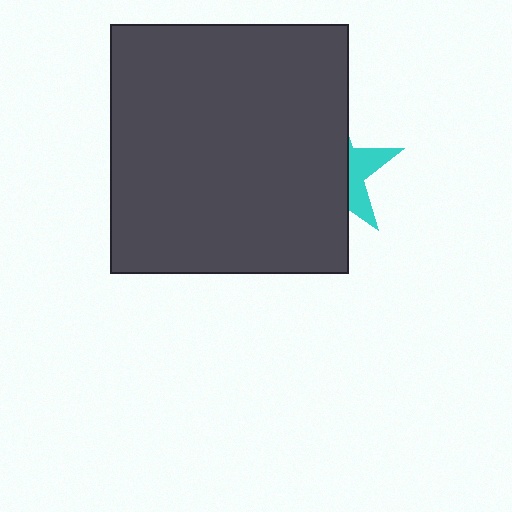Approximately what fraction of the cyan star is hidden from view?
Roughly 69% of the cyan star is hidden behind the dark gray rectangle.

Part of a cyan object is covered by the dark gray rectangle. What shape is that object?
It is a star.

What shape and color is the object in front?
The object in front is a dark gray rectangle.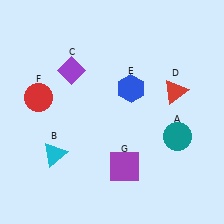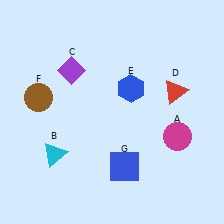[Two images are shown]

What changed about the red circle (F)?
In Image 1, F is red. In Image 2, it changed to brown.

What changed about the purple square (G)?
In Image 1, G is purple. In Image 2, it changed to blue.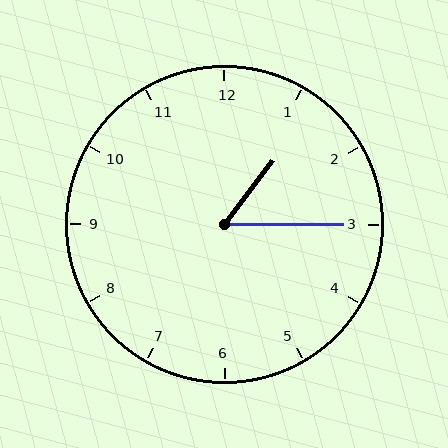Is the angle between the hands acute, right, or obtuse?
It is acute.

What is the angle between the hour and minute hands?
Approximately 52 degrees.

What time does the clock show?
1:15.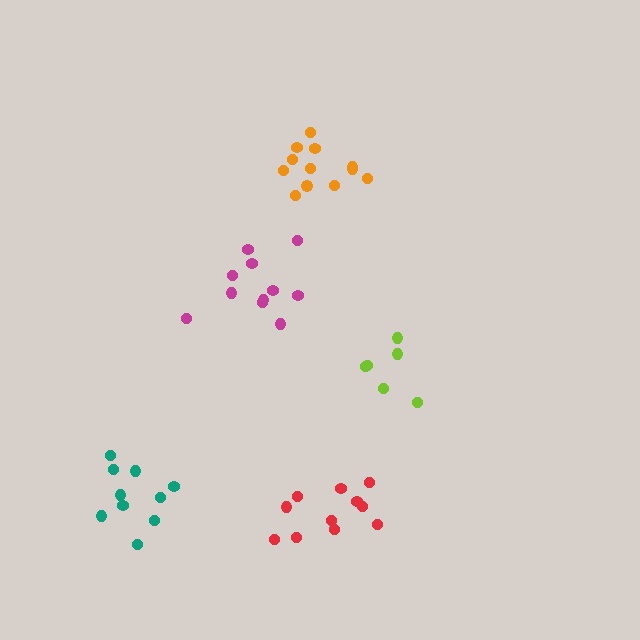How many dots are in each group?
Group 1: 12 dots, Group 2: 6 dots, Group 3: 10 dots, Group 4: 11 dots, Group 5: 11 dots (50 total).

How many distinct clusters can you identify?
There are 5 distinct clusters.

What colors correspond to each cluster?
The clusters are colored: orange, lime, teal, magenta, red.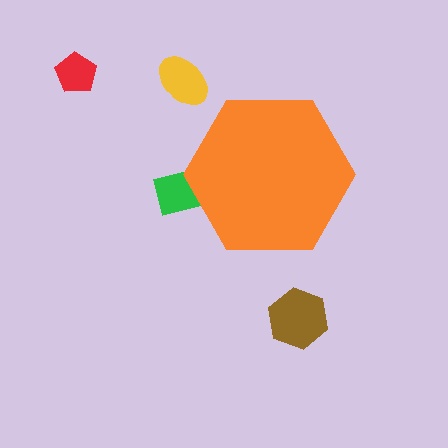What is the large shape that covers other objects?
An orange hexagon.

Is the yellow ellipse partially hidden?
No, the yellow ellipse is fully visible.